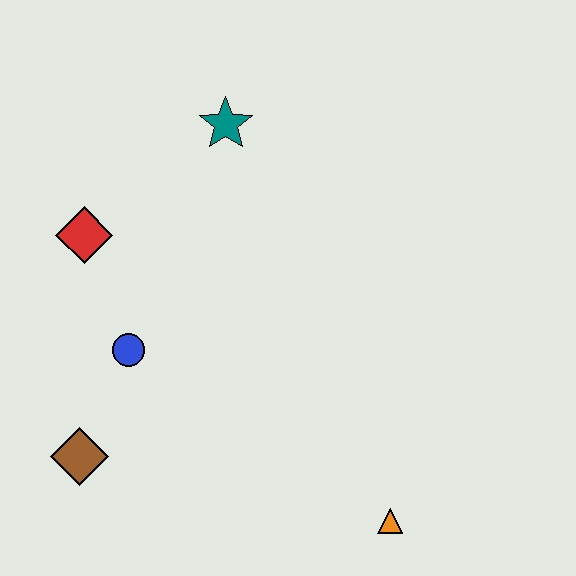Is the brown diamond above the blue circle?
No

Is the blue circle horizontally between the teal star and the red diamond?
Yes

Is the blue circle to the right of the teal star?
No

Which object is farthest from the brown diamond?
The teal star is farthest from the brown diamond.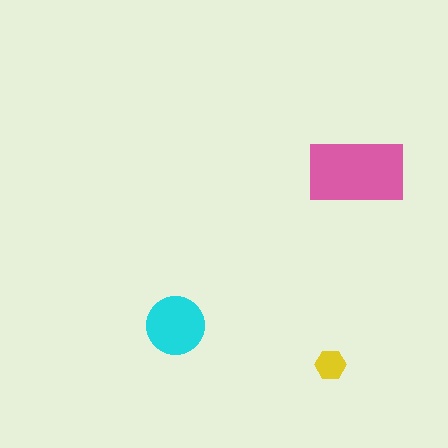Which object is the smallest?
The yellow hexagon.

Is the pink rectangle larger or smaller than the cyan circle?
Larger.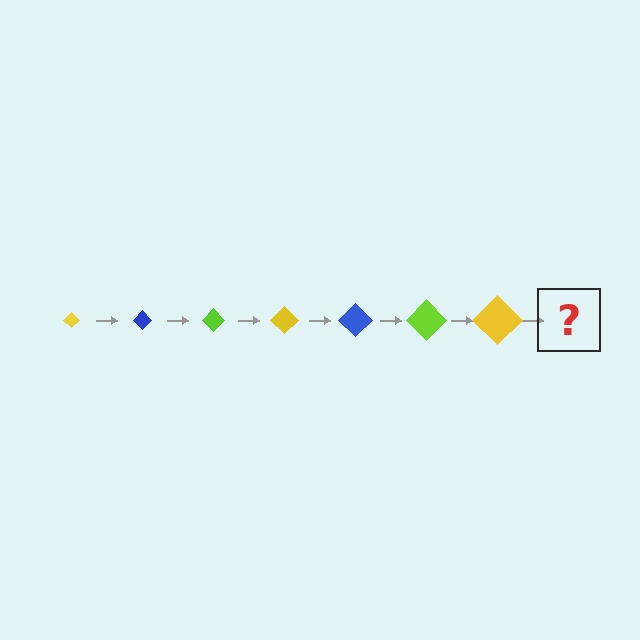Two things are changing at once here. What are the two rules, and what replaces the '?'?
The two rules are that the diamond grows larger each step and the color cycles through yellow, blue, and lime. The '?' should be a blue diamond, larger than the previous one.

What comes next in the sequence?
The next element should be a blue diamond, larger than the previous one.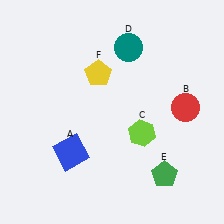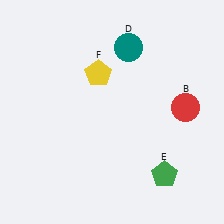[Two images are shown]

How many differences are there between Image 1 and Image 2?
There are 2 differences between the two images.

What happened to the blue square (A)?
The blue square (A) was removed in Image 2. It was in the bottom-left area of Image 1.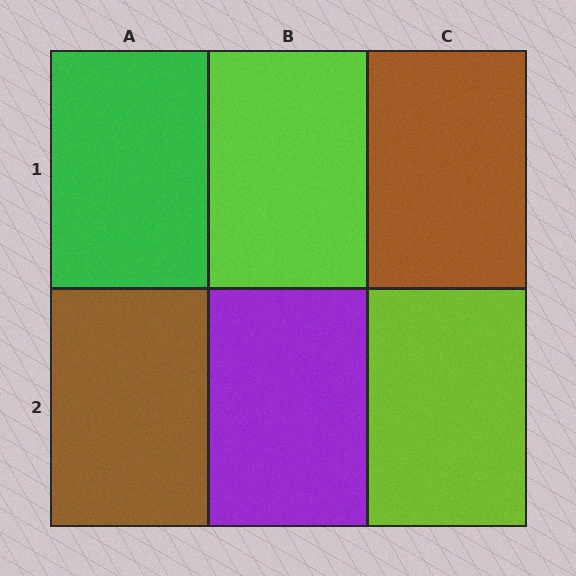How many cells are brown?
2 cells are brown.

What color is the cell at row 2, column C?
Lime.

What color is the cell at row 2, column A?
Brown.